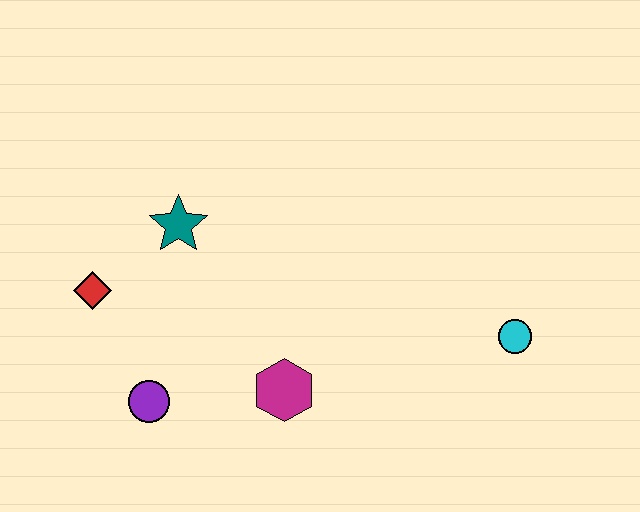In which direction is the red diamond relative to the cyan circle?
The red diamond is to the left of the cyan circle.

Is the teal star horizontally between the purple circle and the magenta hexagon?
Yes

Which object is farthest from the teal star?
The cyan circle is farthest from the teal star.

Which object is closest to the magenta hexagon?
The purple circle is closest to the magenta hexagon.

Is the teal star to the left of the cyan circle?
Yes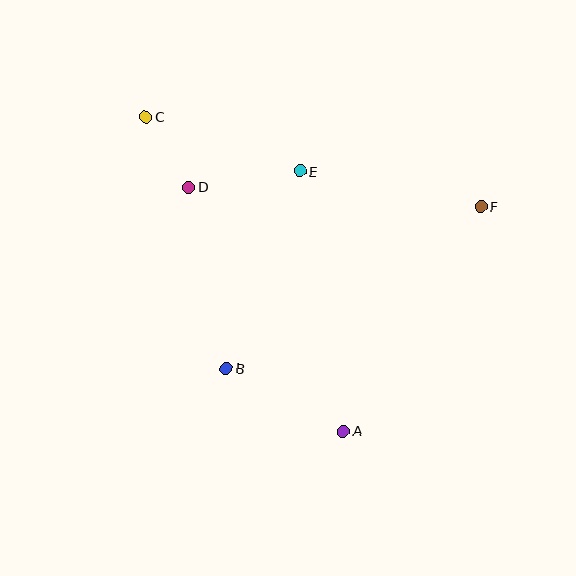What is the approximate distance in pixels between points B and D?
The distance between B and D is approximately 185 pixels.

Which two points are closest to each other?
Points C and D are closest to each other.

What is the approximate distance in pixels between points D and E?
The distance between D and E is approximately 112 pixels.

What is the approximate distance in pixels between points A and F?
The distance between A and F is approximately 263 pixels.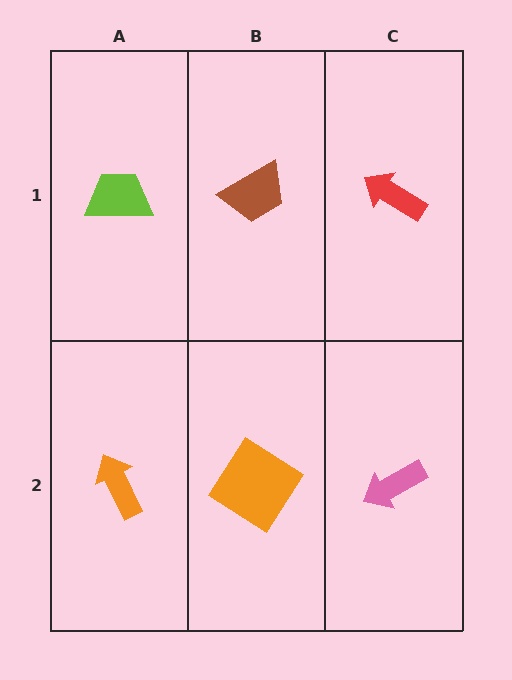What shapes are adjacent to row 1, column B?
An orange diamond (row 2, column B), a lime trapezoid (row 1, column A), a red arrow (row 1, column C).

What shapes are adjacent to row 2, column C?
A red arrow (row 1, column C), an orange diamond (row 2, column B).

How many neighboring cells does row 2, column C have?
2.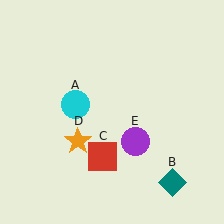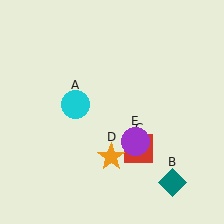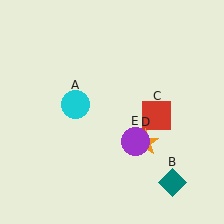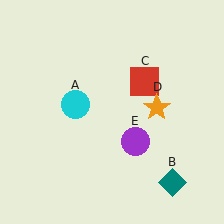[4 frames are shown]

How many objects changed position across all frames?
2 objects changed position: red square (object C), orange star (object D).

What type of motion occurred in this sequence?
The red square (object C), orange star (object D) rotated counterclockwise around the center of the scene.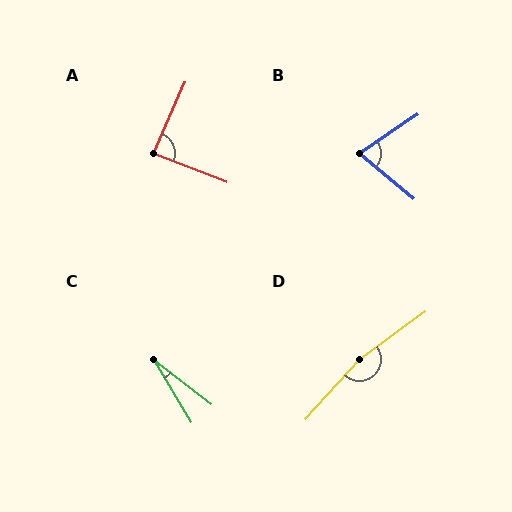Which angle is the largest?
D, at approximately 168 degrees.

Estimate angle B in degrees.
Approximately 74 degrees.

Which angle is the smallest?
C, at approximately 22 degrees.